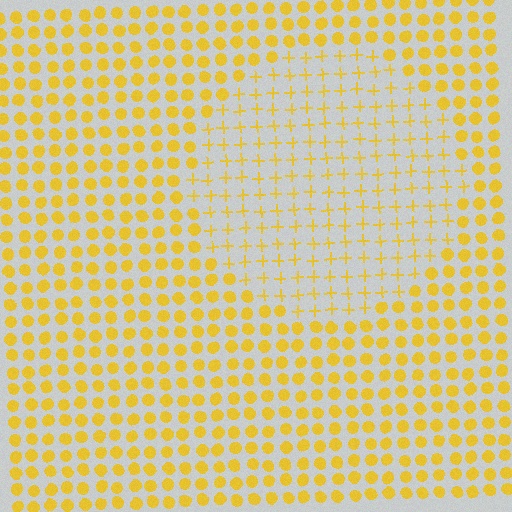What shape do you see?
I see a circle.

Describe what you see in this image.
The image is filled with small yellow elements arranged in a uniform grid. A circle-shaped region contains plus signs, while the surrounding area contains circles. The boundary is defined purely by the change in element shape.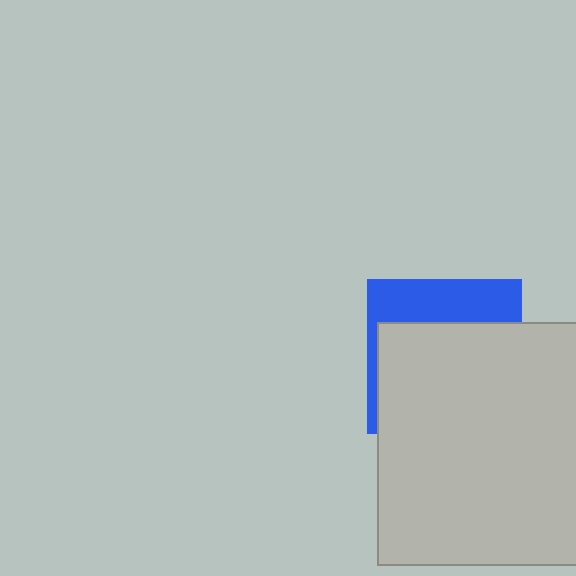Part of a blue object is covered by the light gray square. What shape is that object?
It is a square.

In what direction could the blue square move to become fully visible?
The blue square could move up. That would shift it out from behind the light gray square entirely.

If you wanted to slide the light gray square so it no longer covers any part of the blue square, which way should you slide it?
Slide it down — that is the most direct way to separate the two shapes.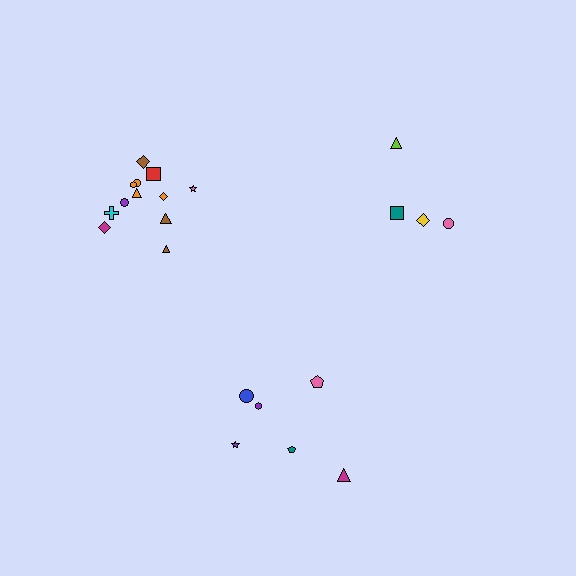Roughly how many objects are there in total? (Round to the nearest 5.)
Roughly 20 objects in total.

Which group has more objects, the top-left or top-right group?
The top-left group.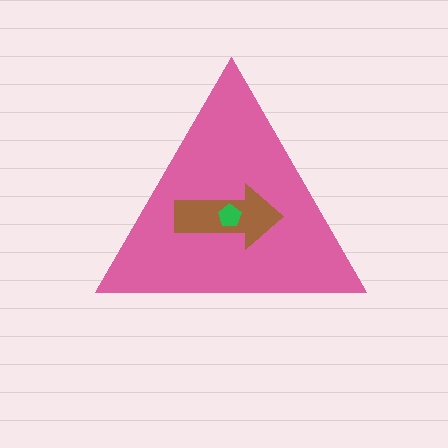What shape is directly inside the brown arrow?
The green pentagon.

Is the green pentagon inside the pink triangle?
Yes.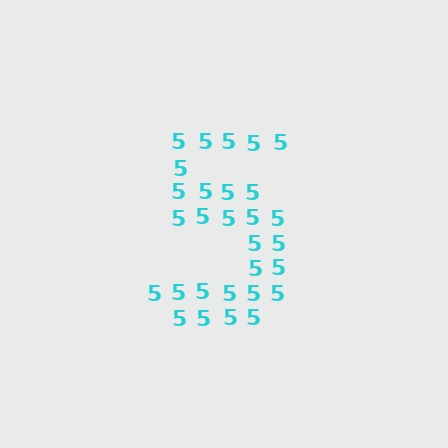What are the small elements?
The small elements are digit 5's.